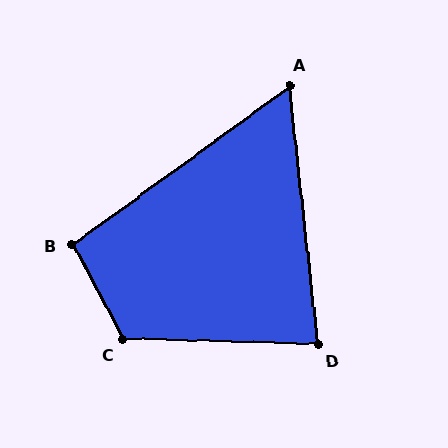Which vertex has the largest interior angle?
C, at approximately 120 degrees.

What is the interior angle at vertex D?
Approximately 82 degrees (acute).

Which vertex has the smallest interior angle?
A, at approximately 60 degrees.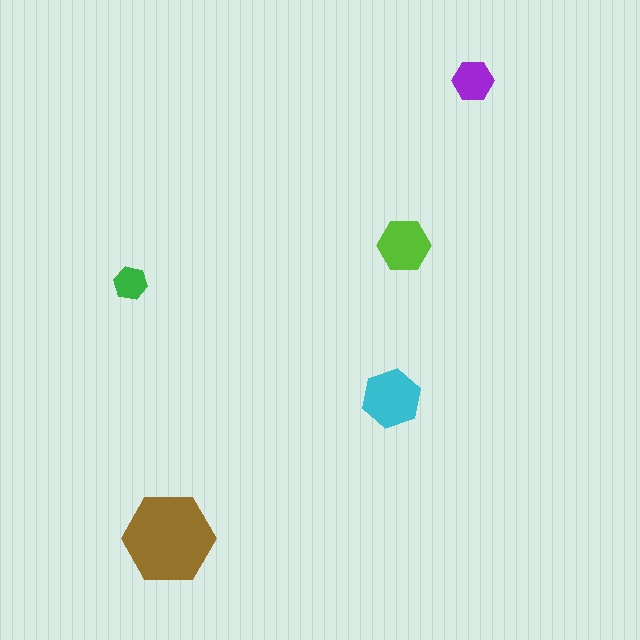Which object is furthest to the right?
The purple hexagon is rightmost.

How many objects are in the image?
There are 5 objects in the image.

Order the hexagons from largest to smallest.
the brown one, the cyan one, the lime one, the purple one, the green one.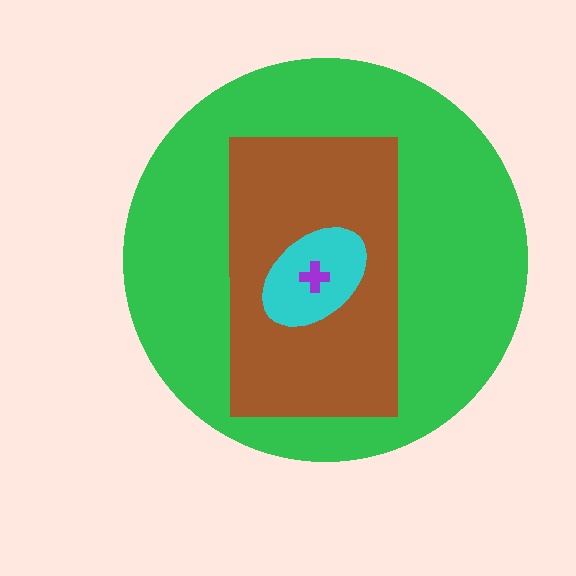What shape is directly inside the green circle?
The brown rectangle.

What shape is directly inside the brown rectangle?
The cyan ellipse.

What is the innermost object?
The purple cross.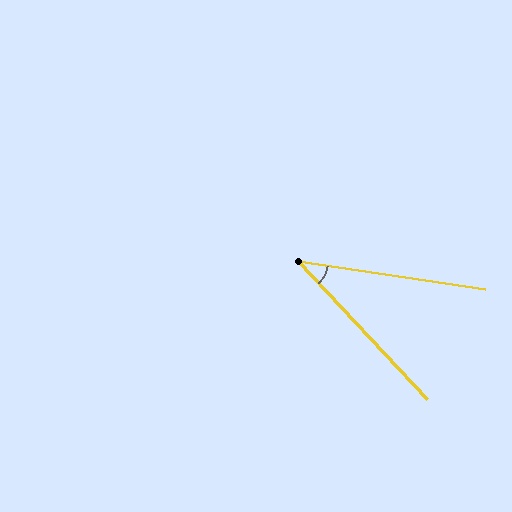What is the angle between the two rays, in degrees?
Approximately 38 degrees.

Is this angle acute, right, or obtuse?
It is acute.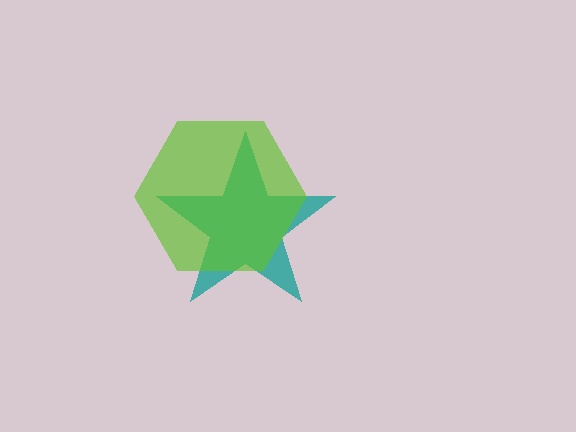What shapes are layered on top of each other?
The layered shapes are: a teal star, a lime hexagon.